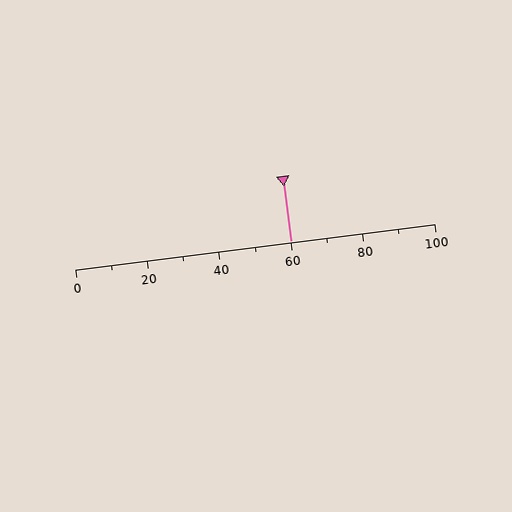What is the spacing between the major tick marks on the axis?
The major ticks are spaced 20 apart.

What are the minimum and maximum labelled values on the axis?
The axis runs from 0 to 100.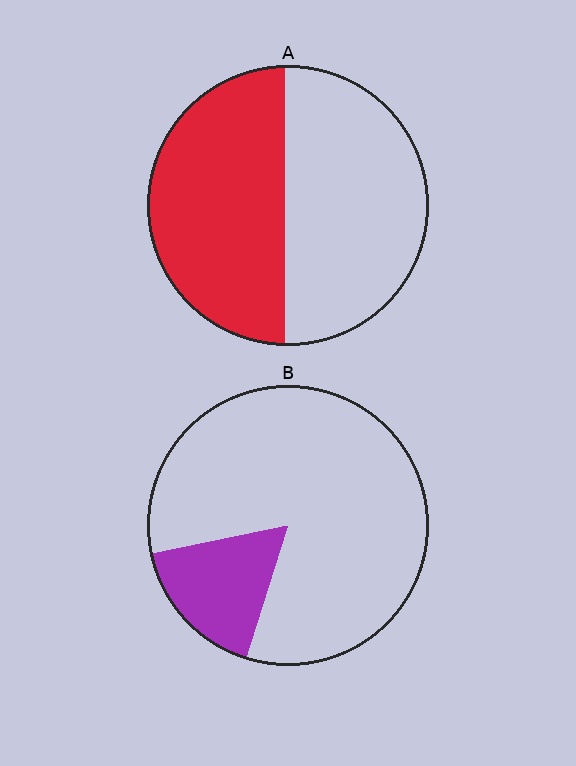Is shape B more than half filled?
No.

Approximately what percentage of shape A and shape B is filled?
A is approximately 50% and B is approximately 15%.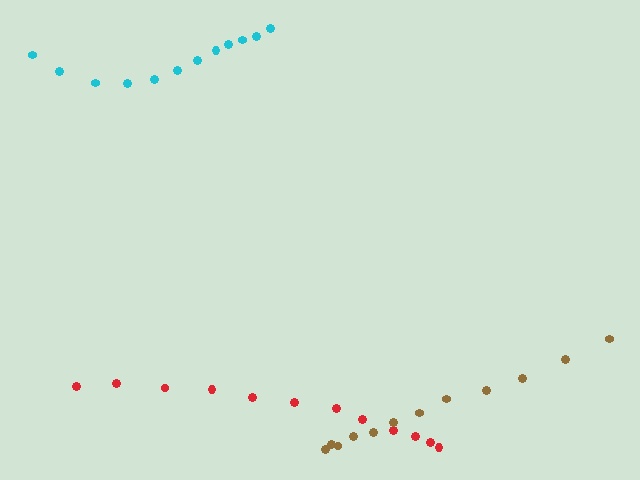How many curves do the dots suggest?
There are 3 distinct paths.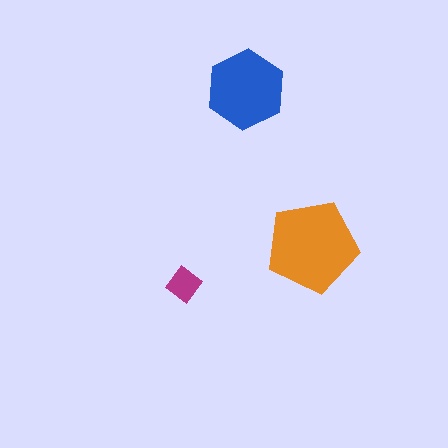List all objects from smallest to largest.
The magenta diamond, the blue hexagon, the orange pentagon.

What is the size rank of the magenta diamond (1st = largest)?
3rd.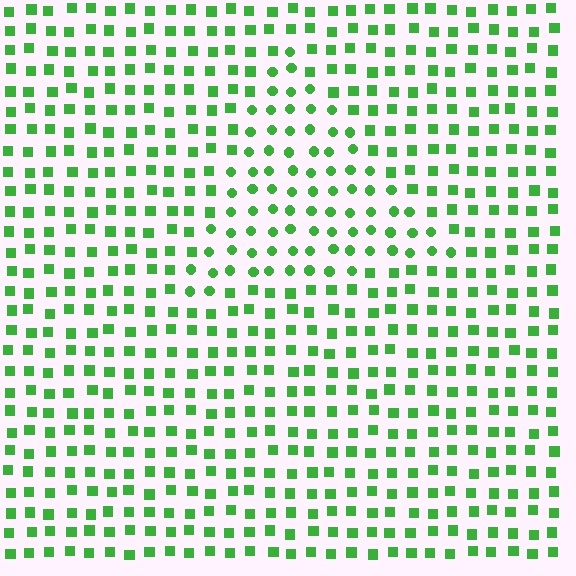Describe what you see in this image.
The image is filled with small green elements arranged in a uniform grid. A triangle-shaped region contains circles, while the surrounding area contains squares. The boundary is defined purely by the change in element shape.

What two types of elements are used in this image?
The image uses circles inside the triangle region and squares outside it.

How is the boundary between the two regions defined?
The boundary is defined by a change in element shape: circles inside vs. squares outside. All elements share the same color and spacing.